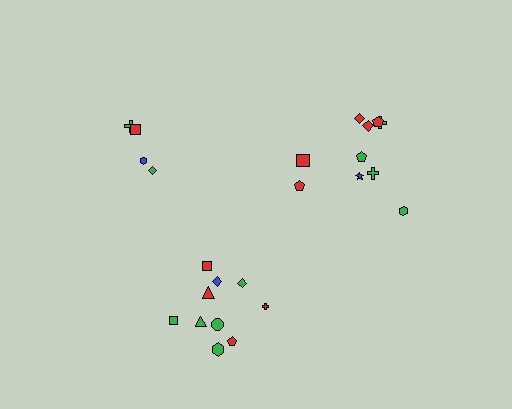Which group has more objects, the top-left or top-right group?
The top-right group.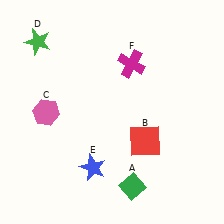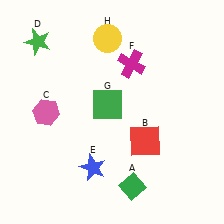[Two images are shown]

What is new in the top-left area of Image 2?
A green square (G) was added in the top-left area of Image 2.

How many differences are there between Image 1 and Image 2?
There are 2 differences between the two images.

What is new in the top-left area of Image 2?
A yellow circle (H) was added in the top-left area of Image 2.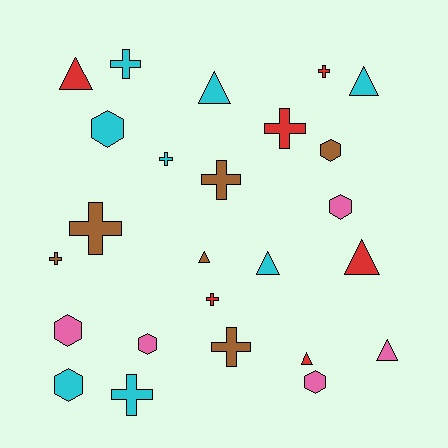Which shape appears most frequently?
Cross, with 10 objects.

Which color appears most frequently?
Cyan, with 8 objects.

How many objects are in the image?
There are 25 objects.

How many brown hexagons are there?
There is 1 brown hexagon.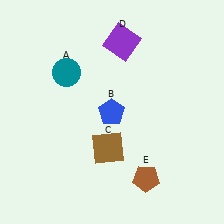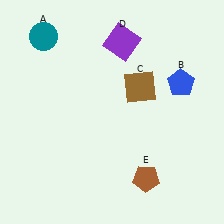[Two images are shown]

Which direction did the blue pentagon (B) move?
The blue pentagon (B) moved right.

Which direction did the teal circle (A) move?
The teal circle (A) moved up.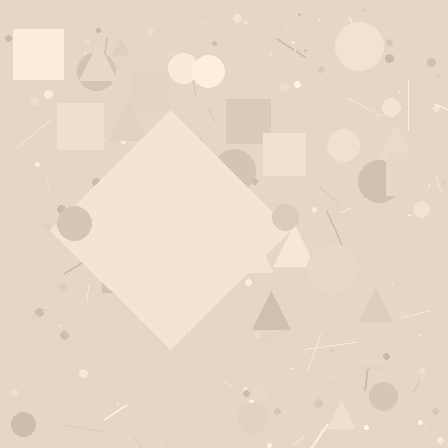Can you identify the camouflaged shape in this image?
The camouflaged shape is a diamond.